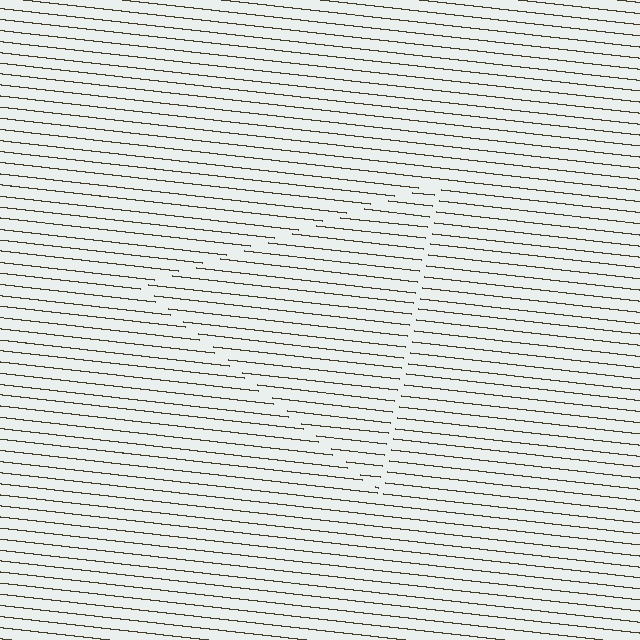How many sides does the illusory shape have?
3 sides — the line-ends trace a triangle.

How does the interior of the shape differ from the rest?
The interior of the shape contains the same grating, shifted by half a period — the contour is defined by the phase discontinuity where line-ends from the inner and outer gratings abut.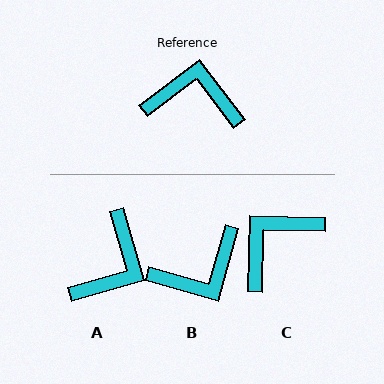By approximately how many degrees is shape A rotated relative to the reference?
Approximately 111 degrees clockwise.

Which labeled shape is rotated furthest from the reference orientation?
B, about 143 degrees away.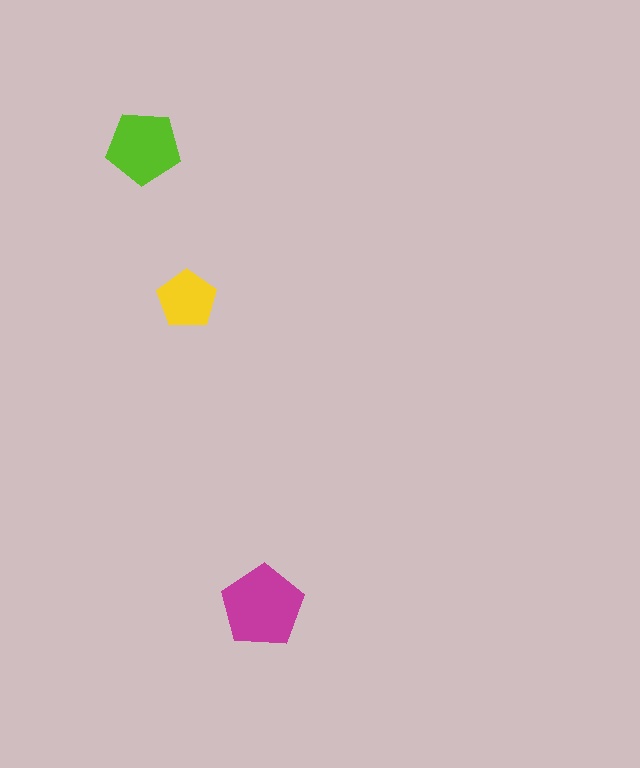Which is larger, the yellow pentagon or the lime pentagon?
The lime one.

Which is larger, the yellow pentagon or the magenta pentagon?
The magenta one.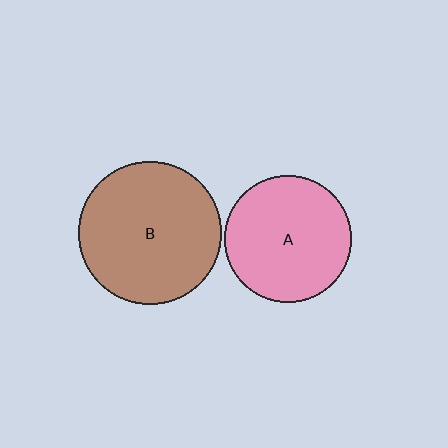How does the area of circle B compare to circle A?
Approximately 1.3 times.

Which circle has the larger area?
Circle B (brown).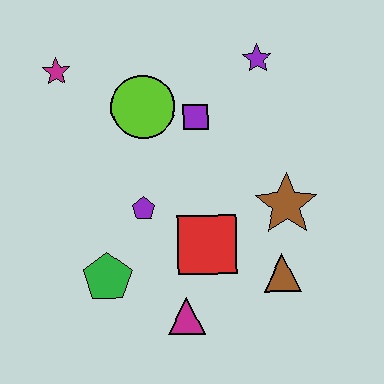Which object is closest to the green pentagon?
The purple pentagon is closest to the green pentagon.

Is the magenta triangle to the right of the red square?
No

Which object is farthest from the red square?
The magenta star is farthest from the red square.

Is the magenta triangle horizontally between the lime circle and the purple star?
Yes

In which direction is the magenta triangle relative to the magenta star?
The magenta triangle is below the magenta star.